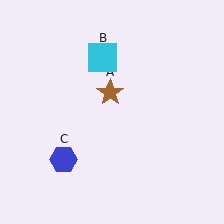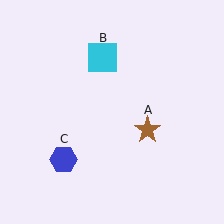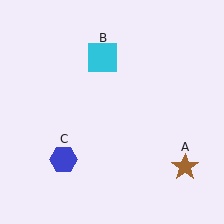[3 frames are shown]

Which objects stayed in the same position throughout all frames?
Cyan square (object B) and blue hexagon (object C) remained stationary.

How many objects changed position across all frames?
1 object changed position: brown star (object A).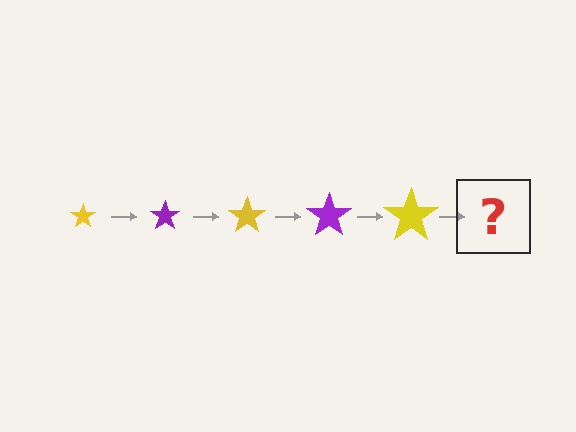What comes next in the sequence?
The next element should be a purple star, larger than the previous one.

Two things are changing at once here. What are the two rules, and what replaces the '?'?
The two rules are that the star grows larger each step and the color cycles through yellow and purple. The '?' should be a purple star, larger than the previous one.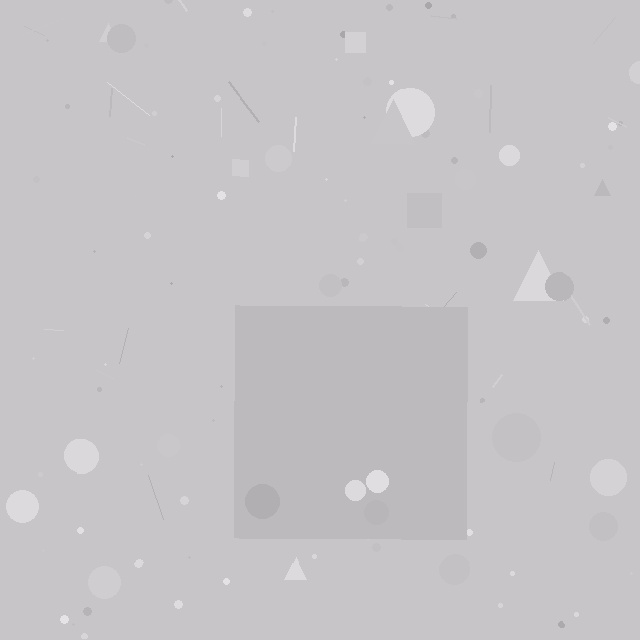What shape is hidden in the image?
A square is hidden in the image.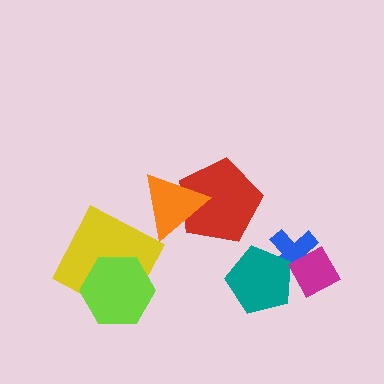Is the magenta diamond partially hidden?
No, no other shape covers it.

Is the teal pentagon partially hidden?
Yes, it is partially covered by another shape.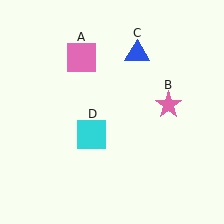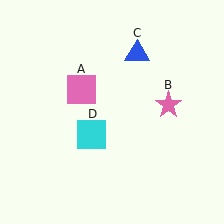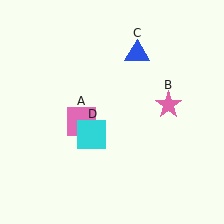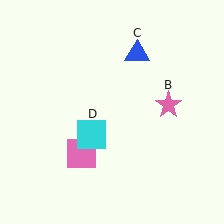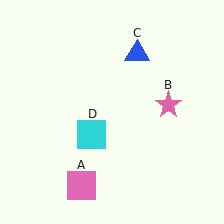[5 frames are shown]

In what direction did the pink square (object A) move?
The pink square (object A) moved down.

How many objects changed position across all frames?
1 object changed position: pink square (object A).